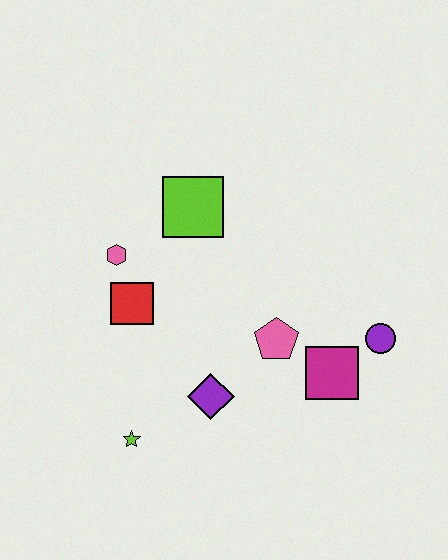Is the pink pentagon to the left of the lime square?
No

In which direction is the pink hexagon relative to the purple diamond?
The pink hexagon is above the purple diamond.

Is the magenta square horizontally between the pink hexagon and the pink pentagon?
No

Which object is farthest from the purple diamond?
The lime square is farthest from the purple diamond.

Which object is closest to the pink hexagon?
The red square is closest to the pink hexagon.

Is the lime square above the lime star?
Yes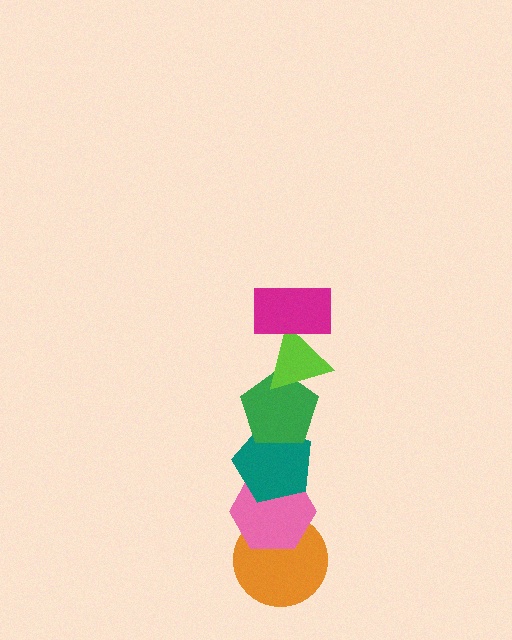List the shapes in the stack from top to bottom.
From top to bottom: the magenta rectangle, the lime triangle, the green pentagon, the teal pentagon, the pink hexagon, the orange circle.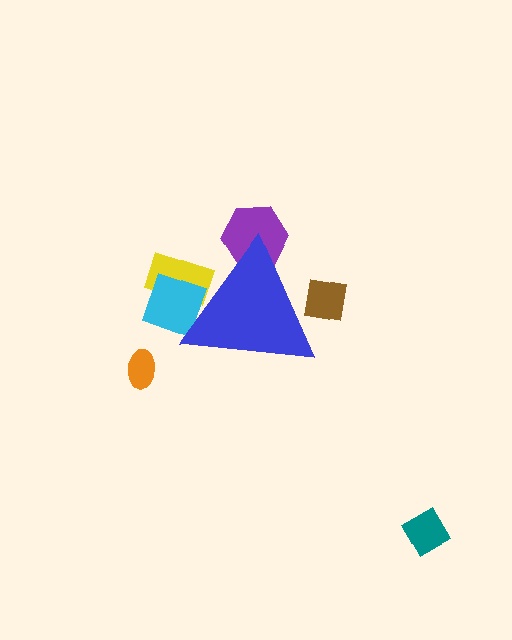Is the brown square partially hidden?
Yes, the brown square is partially hidden behind the blue triangle.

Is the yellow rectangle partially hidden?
Yes, the yellow rectangle is partially hidden behind the blue triangle.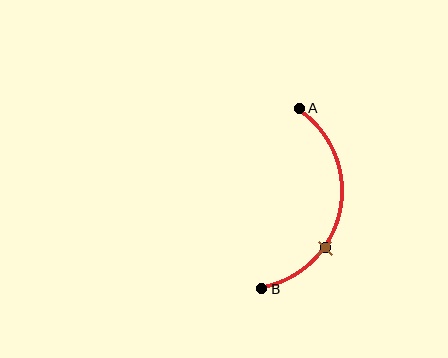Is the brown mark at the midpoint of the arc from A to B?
No. The brown mark lies on the arc but is closer to endpoint B. The arc midpoint would be at the point on the curve equidistant along the arc from both A and B.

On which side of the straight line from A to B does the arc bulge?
The arc bulges to the right of the straight line connecting A and B.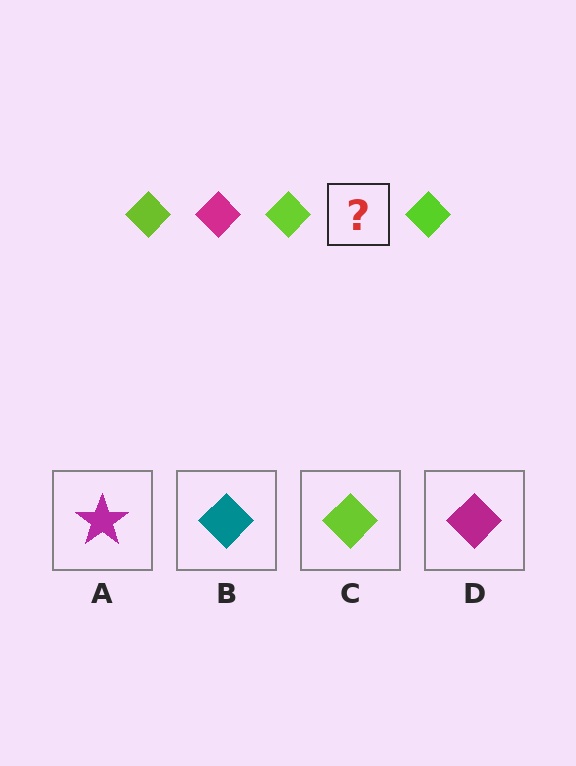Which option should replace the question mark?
Option D.